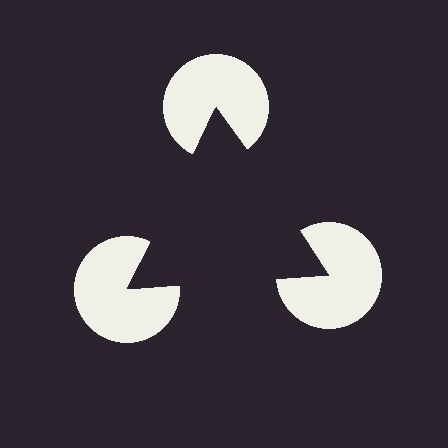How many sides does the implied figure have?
3 sides.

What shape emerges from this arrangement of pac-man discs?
An illusory triangle — its edges are inferred from the aligned wedge cuts in the pac-man discs, not physically drawn.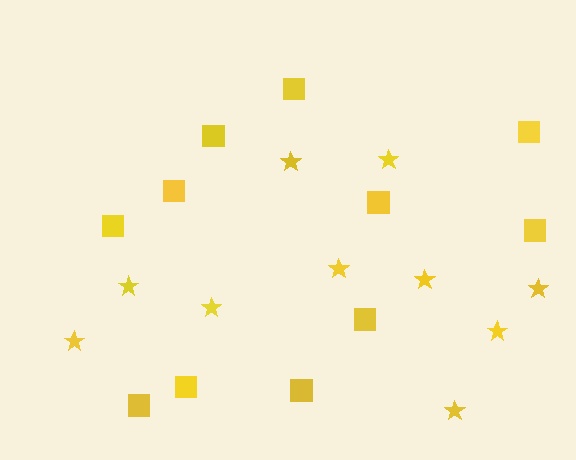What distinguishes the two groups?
There are 2 groups: one group of squares (11) and one group of stars (10).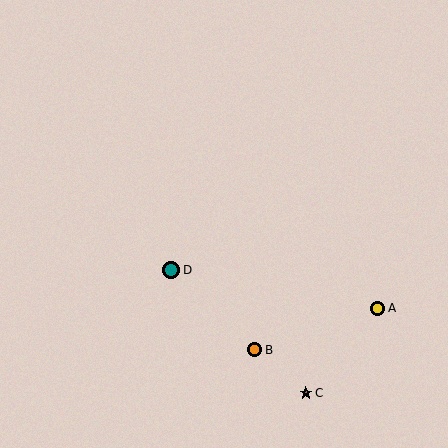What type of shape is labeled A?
Shape A is a yellow circle.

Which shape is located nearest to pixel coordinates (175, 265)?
The teal circle (labeled D) at (171, 270) is nearest to that location.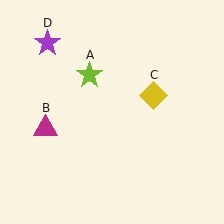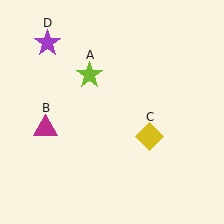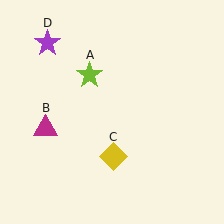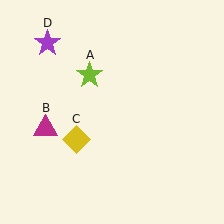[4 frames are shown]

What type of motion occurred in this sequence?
The yellow diamond (object C) rotated clockwise around the center of the scene.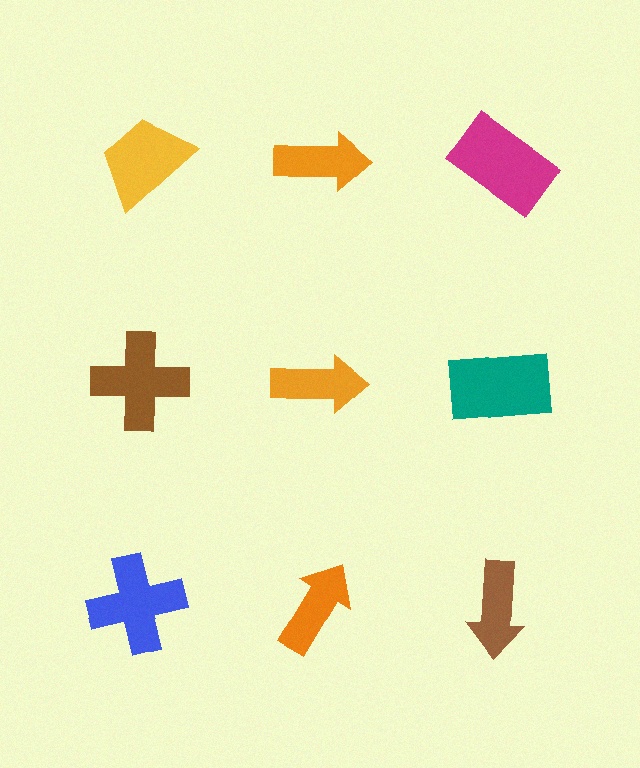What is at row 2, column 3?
A teal rectangle.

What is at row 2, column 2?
An orange arrow.